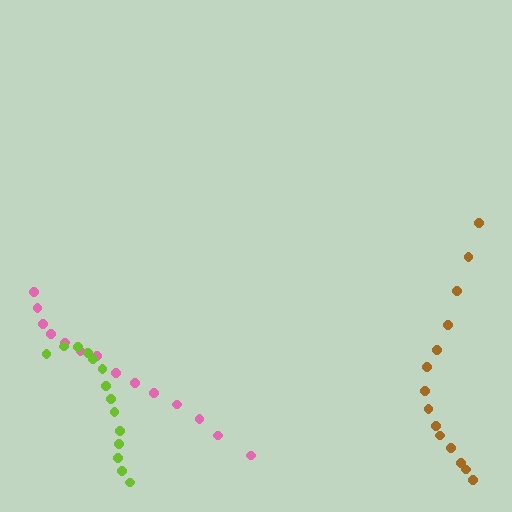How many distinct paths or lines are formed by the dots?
There are 3 distinct paths.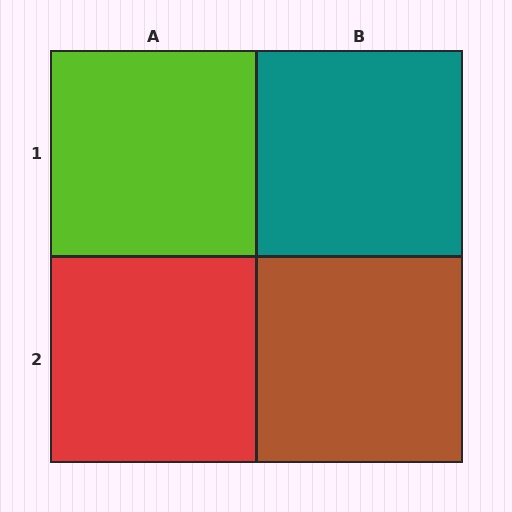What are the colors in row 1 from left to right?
Lime, teal.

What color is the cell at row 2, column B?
Brown.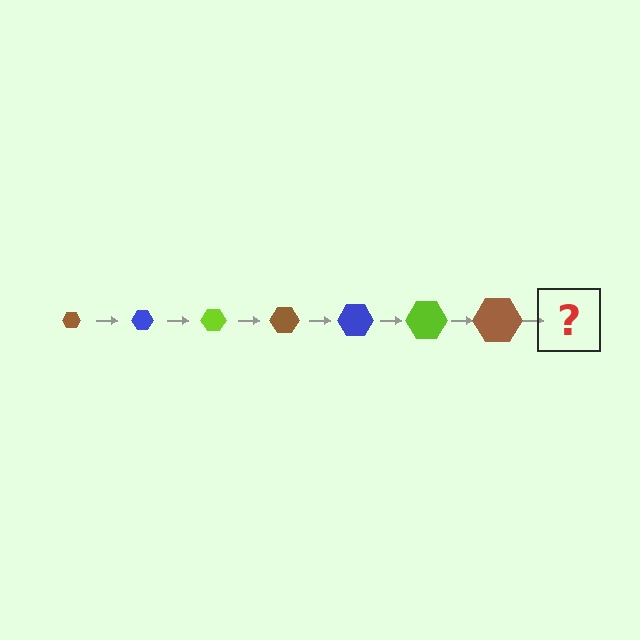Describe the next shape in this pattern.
It should be a blue hexagon, larger than the previous one.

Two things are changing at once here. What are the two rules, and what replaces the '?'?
The two rules are that the hexagon grows larger each step and the color cycles through brown, blue, and lime. The '?' should be a blue hexagon, larger than the previous one.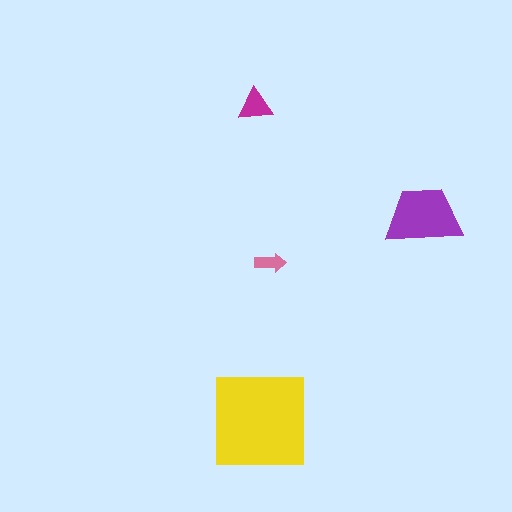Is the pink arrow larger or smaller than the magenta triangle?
Smaller.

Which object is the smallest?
The pink arrow.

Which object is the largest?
The yellow square.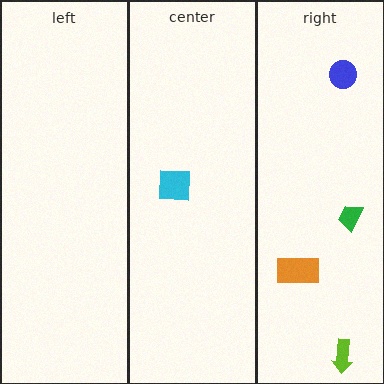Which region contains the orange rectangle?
The right region.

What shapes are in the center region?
The cyan square.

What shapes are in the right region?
The blue circle, the green trapezoid, the orange rectangle, the lime arrow.